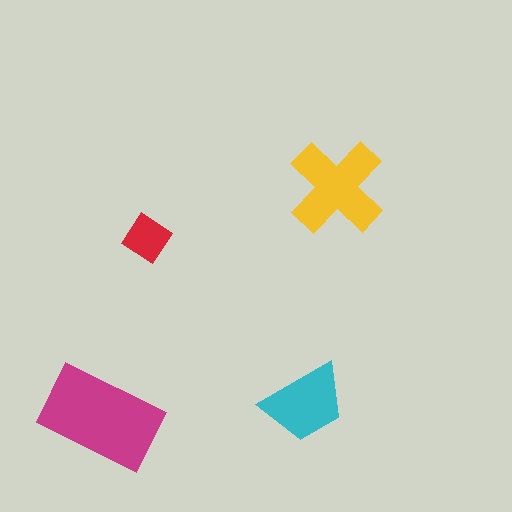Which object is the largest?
The magenta rectangle.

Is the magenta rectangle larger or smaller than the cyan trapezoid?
Larger.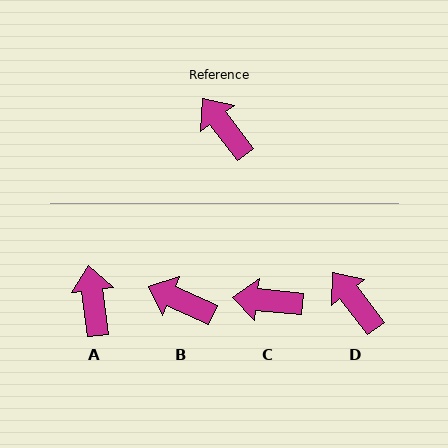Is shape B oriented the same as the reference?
No, it is off by about 28 degrees.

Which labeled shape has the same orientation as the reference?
D.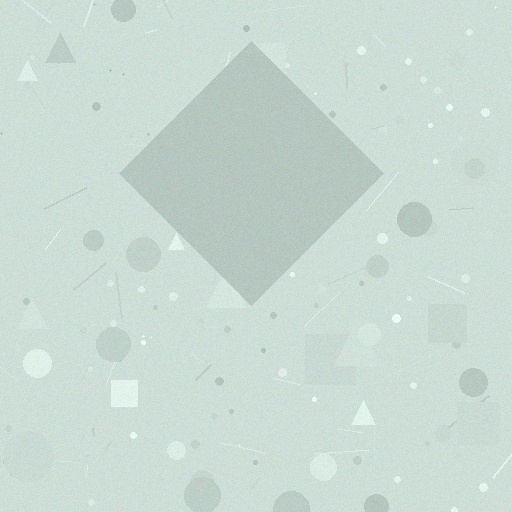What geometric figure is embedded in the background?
A diamond is embedded in the background.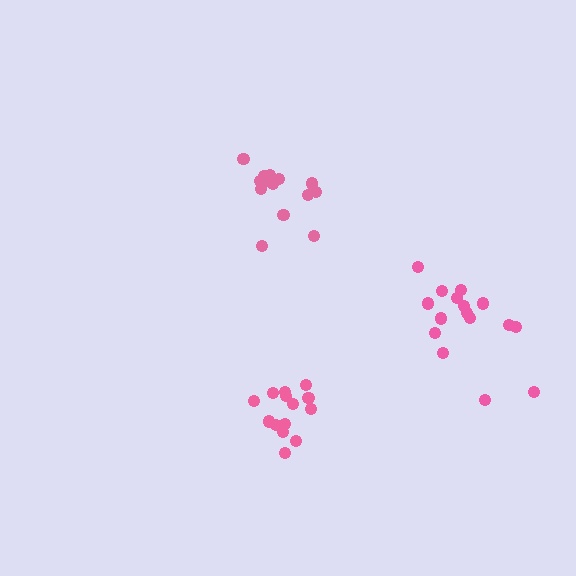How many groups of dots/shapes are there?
There are 3 groups.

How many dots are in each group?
Group 1: 14 dots, Group 2: 14 dots, Group 3: 16 dots (44 total).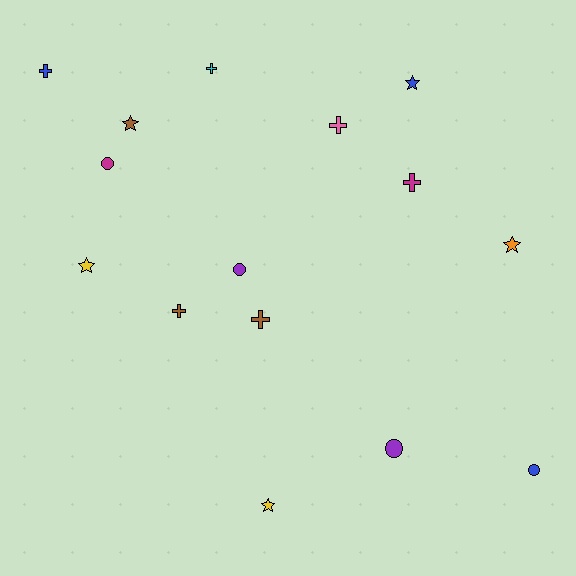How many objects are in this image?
There are 15 objects.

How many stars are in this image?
There are 5 stars.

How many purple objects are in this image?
There are 2 purple objects.